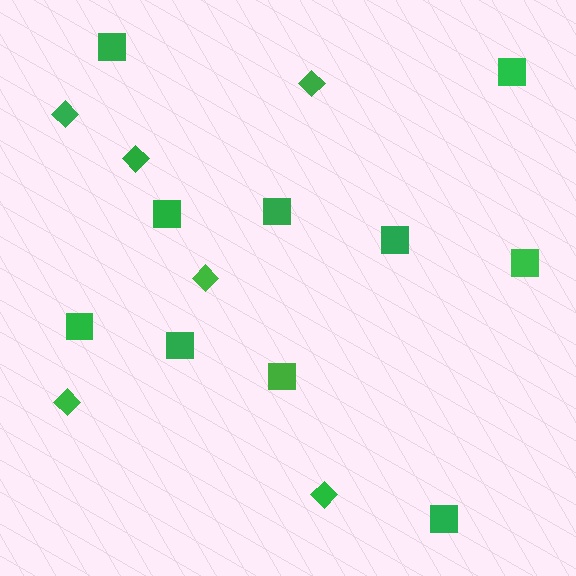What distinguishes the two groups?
There are 2 groups: one group of diamonds (6) and one group of squares (10).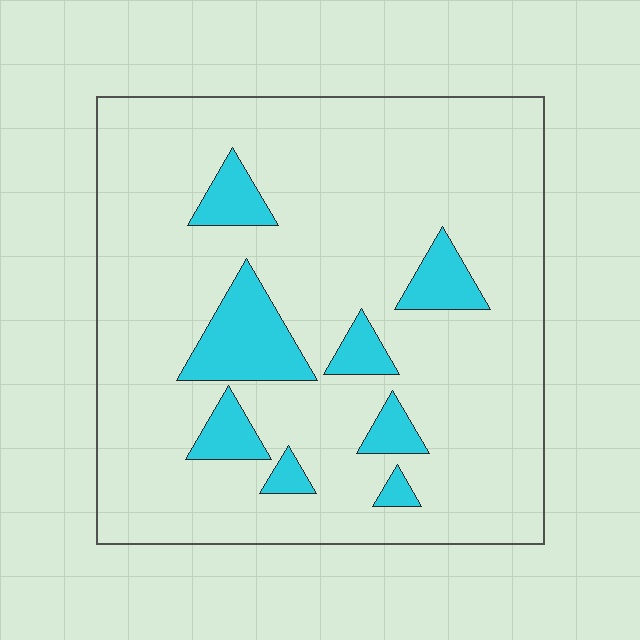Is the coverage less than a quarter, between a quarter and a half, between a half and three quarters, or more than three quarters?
Less than a quarter.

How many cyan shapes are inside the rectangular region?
8.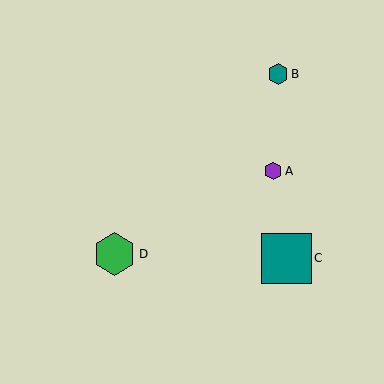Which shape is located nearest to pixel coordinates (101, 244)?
The green hexagon (labeled D) at (114, 254) is nearest to that location.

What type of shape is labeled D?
Shape D is a green hexagon.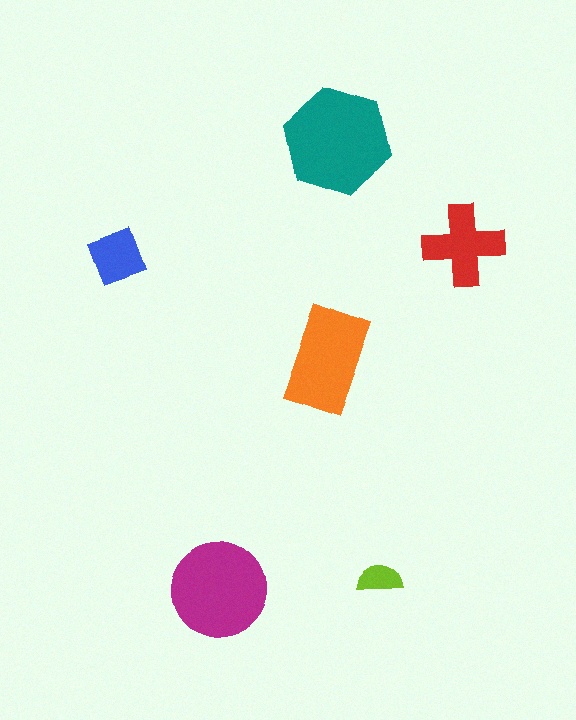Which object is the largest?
The teal hexagon.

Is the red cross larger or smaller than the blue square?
Larger.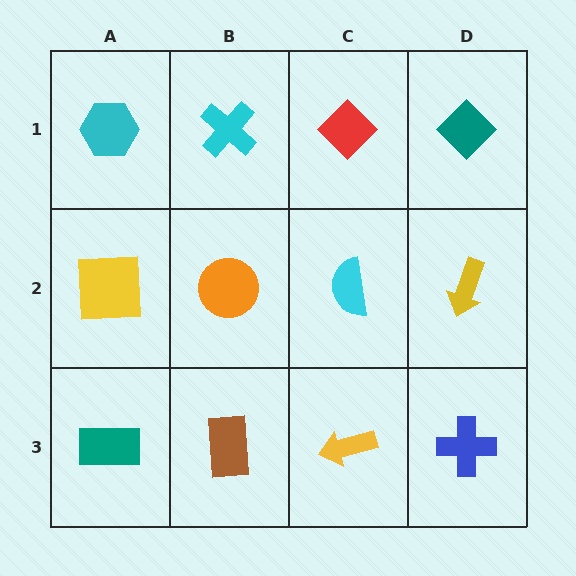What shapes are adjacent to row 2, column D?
A teal diamond (row 1, column D), a blue cross (row 3, column D), a cyan semicircle (row 2, column C).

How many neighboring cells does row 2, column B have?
4.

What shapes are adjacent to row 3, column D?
A yellow arrow (row 2, column D), a yellow arrow (row 3, column C).